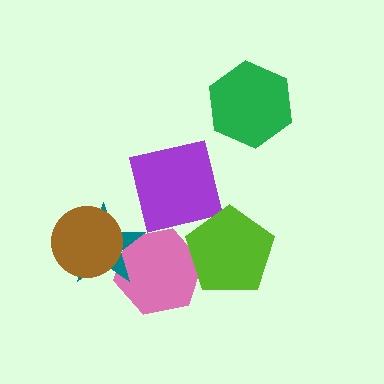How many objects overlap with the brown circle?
1 object overlaps with the brown circle.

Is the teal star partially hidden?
Yes, it is partially covered by another shape.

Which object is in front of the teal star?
The brown circle is in front of the teal star.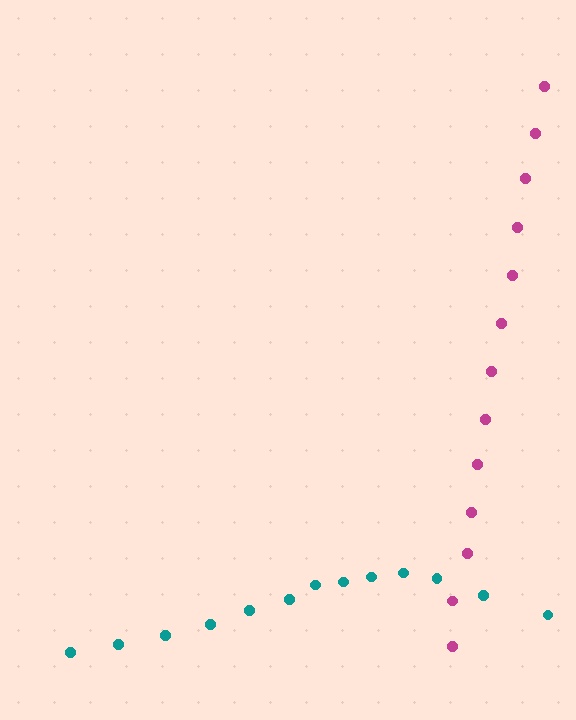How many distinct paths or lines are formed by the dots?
There are 2 distinct paths.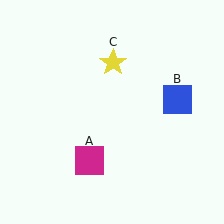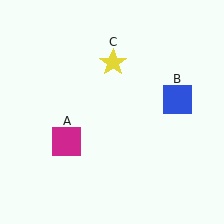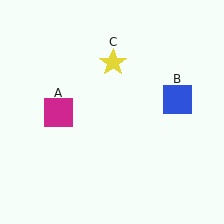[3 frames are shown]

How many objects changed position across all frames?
1 object changed position: magenta square (object A).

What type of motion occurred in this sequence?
The magenta square (object A) rotated clockwise around the center of the scene.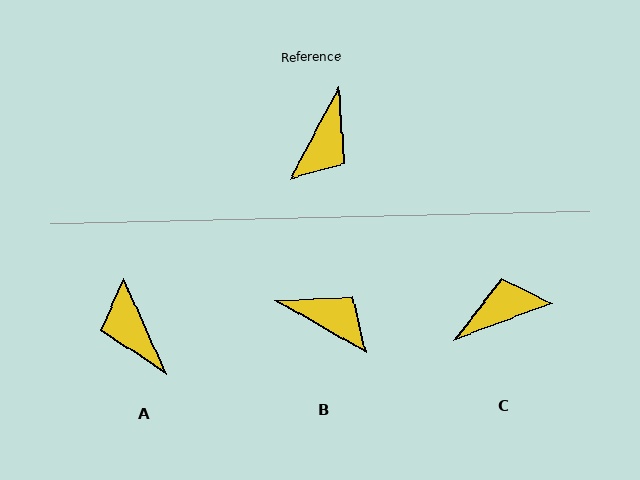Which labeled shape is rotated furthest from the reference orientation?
C, about 139 degrees away.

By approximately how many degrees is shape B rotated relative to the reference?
Approximately 88 degrees counter-clockwise.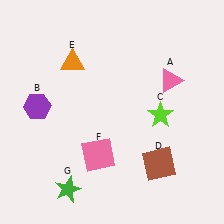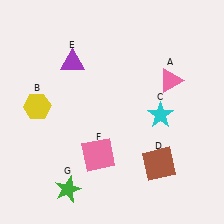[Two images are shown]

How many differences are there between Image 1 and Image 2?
There are 3 differences between the two images.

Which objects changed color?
B changed from purple to yellow. C changed from lime to cyan. E changed from orange to purple.